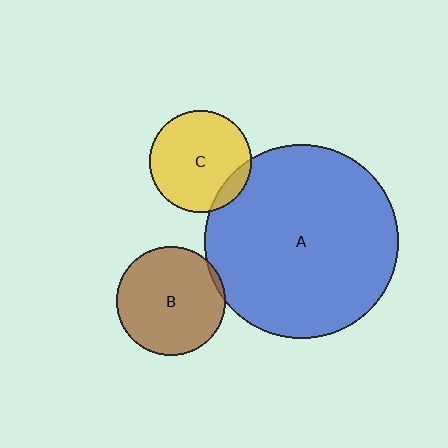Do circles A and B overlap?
Yes.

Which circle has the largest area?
Circle A (blue).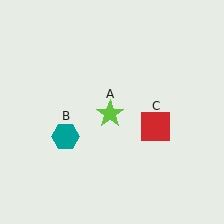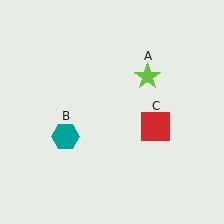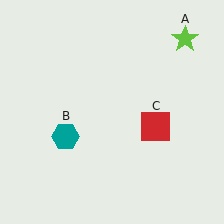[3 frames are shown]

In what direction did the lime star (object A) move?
The lime star (object A) moved up and to the right.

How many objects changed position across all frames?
1 object changed position: lime star (object A).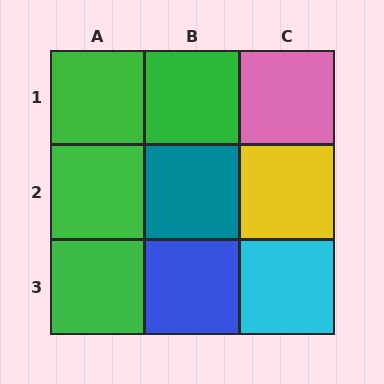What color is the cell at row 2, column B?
Teal.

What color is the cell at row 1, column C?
Pink.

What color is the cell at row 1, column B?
Green.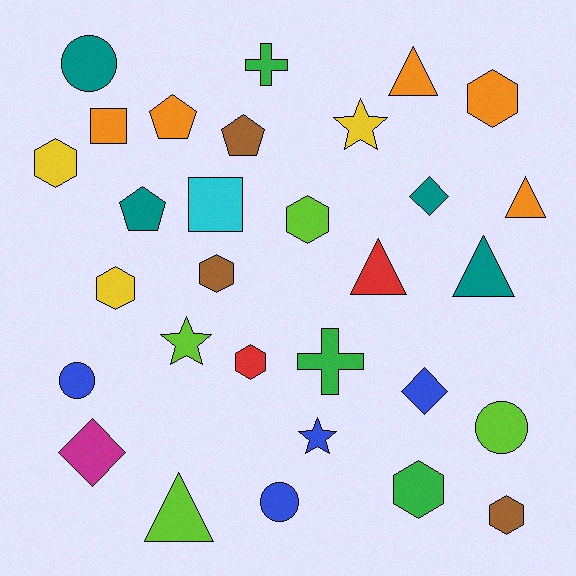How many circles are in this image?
There are 4 circles.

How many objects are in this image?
There are 30 objects.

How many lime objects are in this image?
There are 4 lime objects.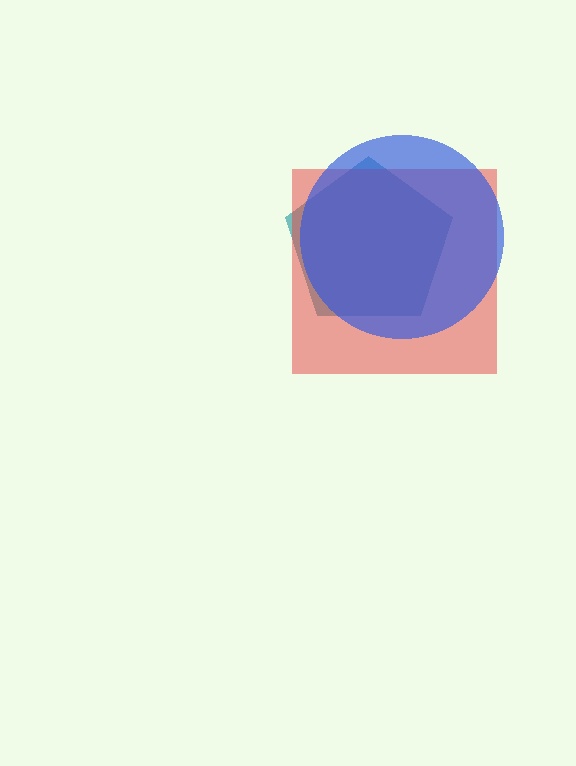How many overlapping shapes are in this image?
There are 3 overlapping shapes in the image.